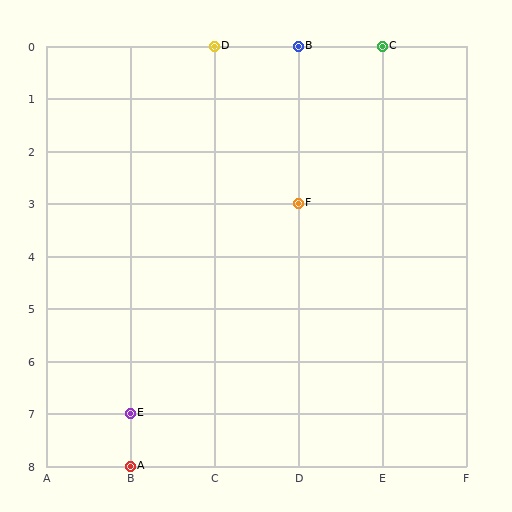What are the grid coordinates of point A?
Point A is at grid coordinates (B, 8).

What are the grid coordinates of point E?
Point E is at grid coordinates (B, 7).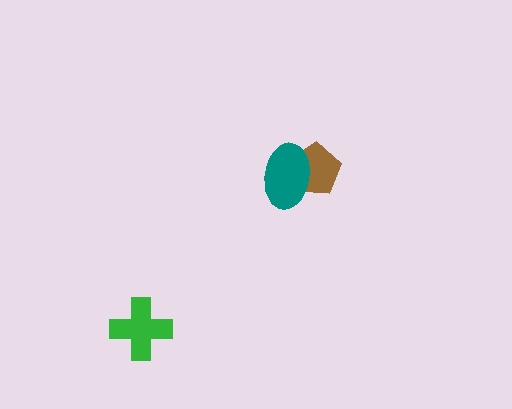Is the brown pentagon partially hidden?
Yes, it is partially covered by another shape.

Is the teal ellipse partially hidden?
No, no other shape covers it.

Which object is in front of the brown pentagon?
The teal ellipse is in front of the brown pentagon.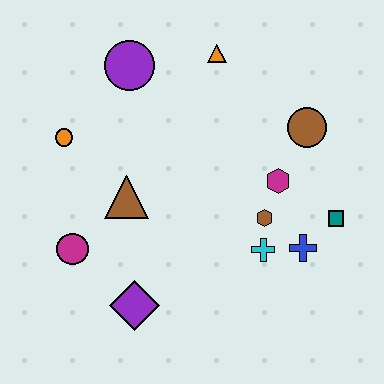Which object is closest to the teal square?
The blue cross is closest to the teal square.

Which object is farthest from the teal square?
The orange circle is farthest from the teal square.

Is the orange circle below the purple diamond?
No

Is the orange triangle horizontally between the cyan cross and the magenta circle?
Yes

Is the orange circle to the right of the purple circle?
No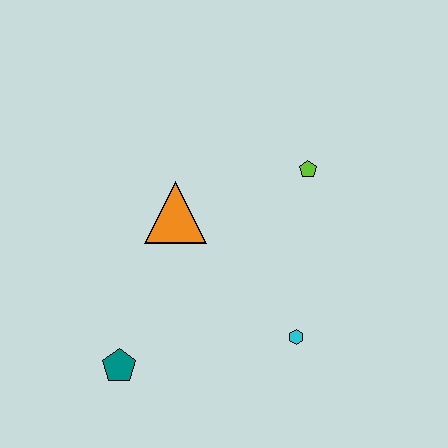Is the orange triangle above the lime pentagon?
No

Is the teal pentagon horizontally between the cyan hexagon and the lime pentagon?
No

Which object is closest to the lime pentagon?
The orange triangle is closest to the lime pentagon.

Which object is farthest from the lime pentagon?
The teal pentagon is farthest from the lime pentagon.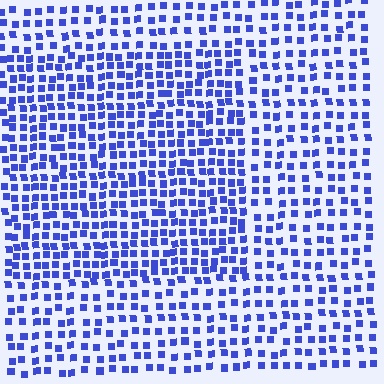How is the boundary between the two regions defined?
The boundary is defined by a change in element density (approximately 1.6x ratio). All elements are the same color, size, and shape.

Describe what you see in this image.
The image contains small blue elements arranged at two different densities. A rectangle-shaped region is visible where the elements are more densely packed than the surrounding area.